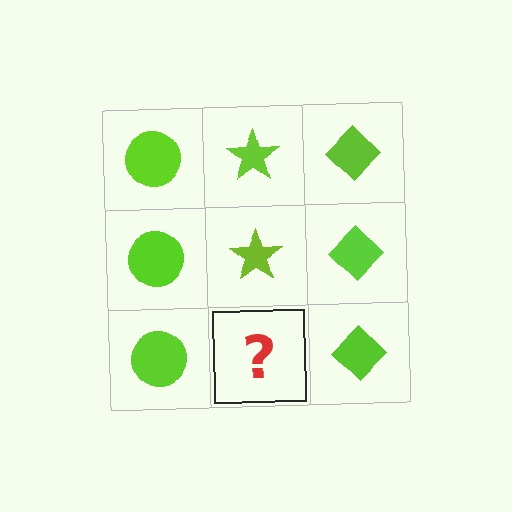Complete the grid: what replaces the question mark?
The question mark should be replaced with a lime star.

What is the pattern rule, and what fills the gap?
The rule is that each column has a consistent shape. The gap should be filled with a lime star.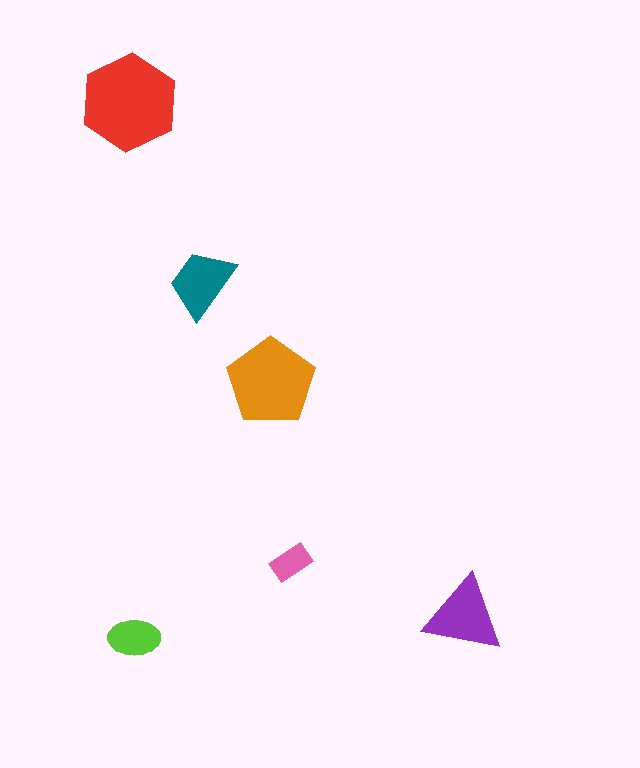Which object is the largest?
The red hexagon.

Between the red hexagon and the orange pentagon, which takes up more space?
The red hexagon.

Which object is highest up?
The red hexagon is topmost.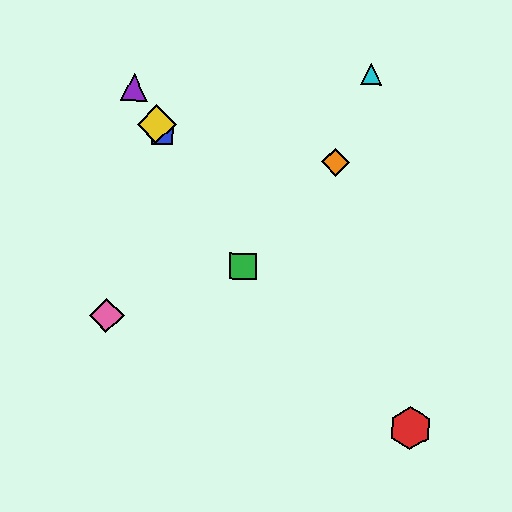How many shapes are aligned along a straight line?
4 shapes (the blue square, the green square, the yellow diamond, the purple triangle) are aligned along a straight line.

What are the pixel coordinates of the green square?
The green square is at (243, 266).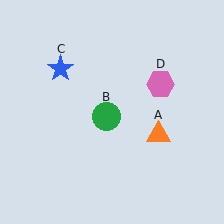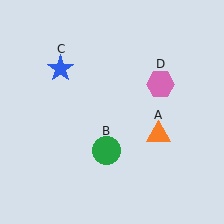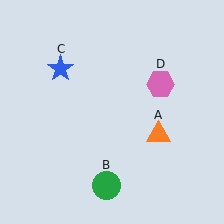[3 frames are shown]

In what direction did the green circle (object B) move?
The green circle (object B) moved down.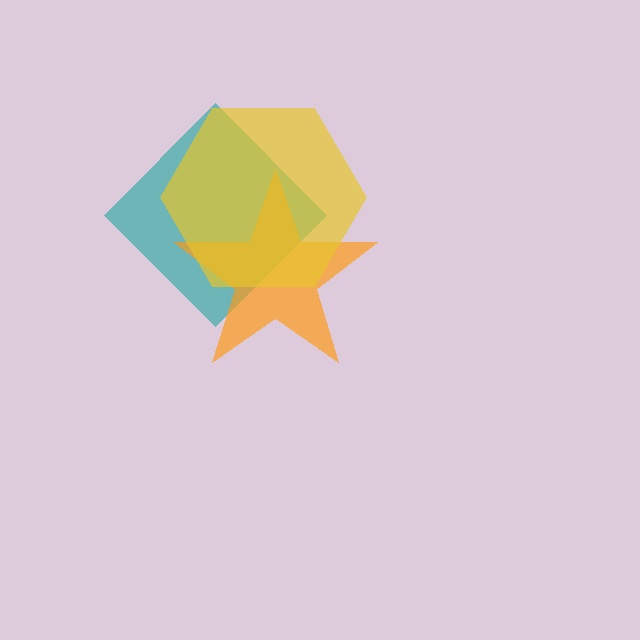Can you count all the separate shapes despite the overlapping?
Yes, there are 3 separate shapes.